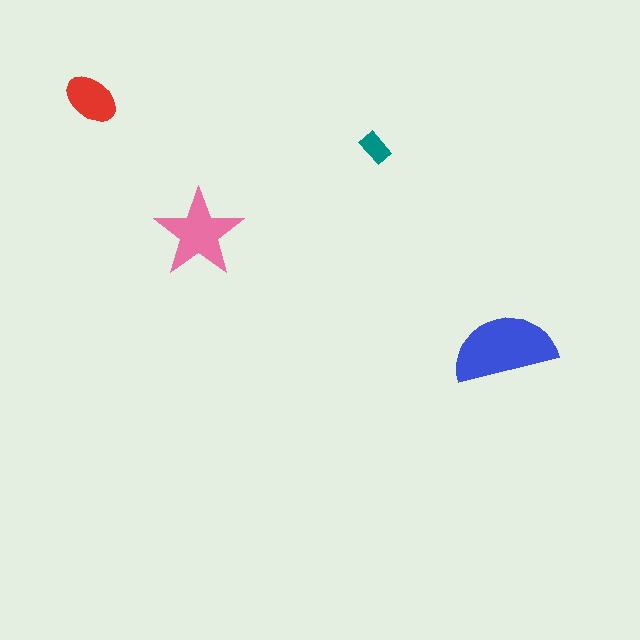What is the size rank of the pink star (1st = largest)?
2nd.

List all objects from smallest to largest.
The teal rectangle, the red ellipse, the pink star, the blue semicircle.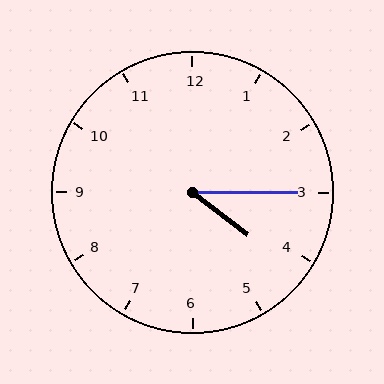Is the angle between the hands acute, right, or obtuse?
It is acute.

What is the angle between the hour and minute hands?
Approximately 38 degrees.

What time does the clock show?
4:15.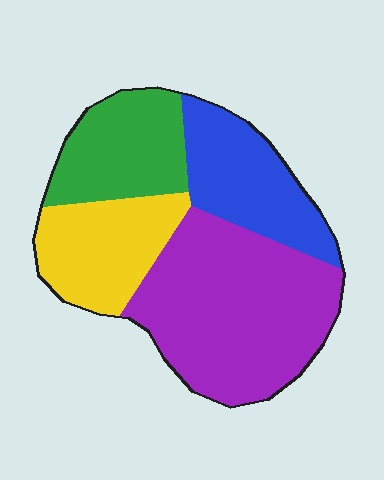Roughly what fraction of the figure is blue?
Blue takes up about one fifth (1/5) of the figure.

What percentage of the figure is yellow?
Yellow covers roughly 20% of the figure.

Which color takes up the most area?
Purple, at roughly 40%.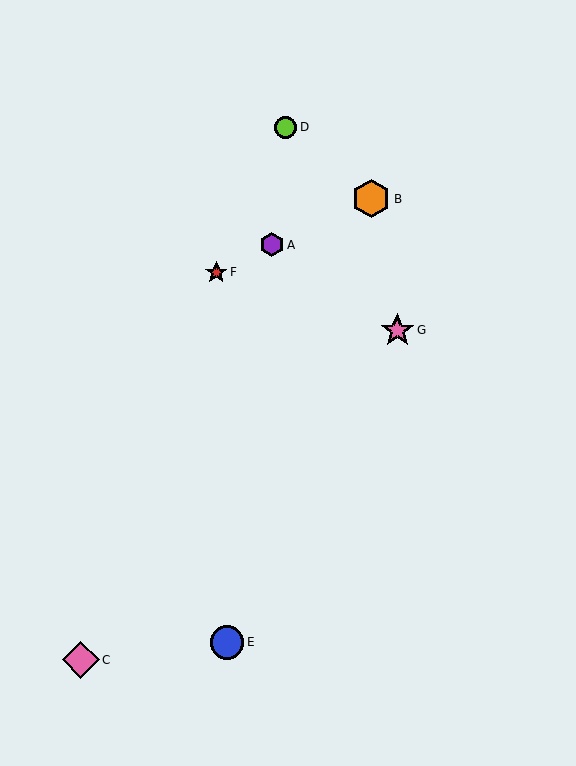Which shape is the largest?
The orange hexagon (labeled B) is the largest.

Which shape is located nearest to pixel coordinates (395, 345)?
The pink star (labeled G) at (397, 330) is nearest to that location.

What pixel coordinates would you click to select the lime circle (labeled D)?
Click at (286, 127) to select the lime circle D.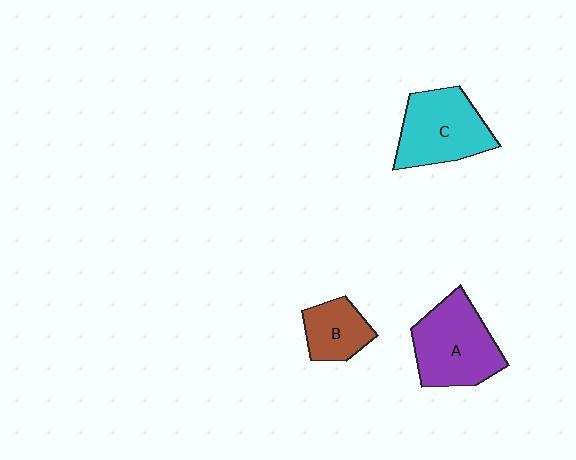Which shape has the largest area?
Shape A (purple).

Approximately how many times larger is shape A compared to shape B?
Approximately 1.9 times.